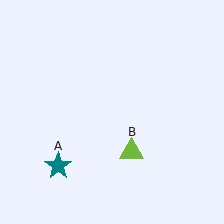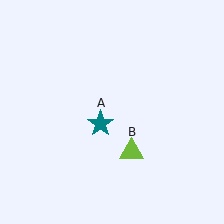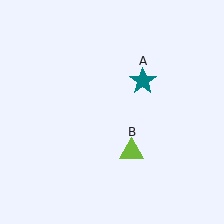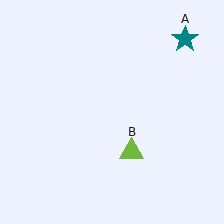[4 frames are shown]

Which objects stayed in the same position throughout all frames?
Lime triangle (object B) remained stationary.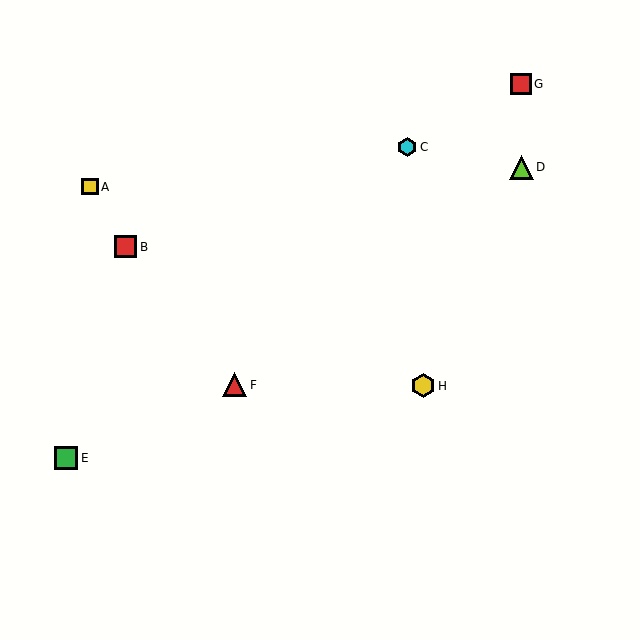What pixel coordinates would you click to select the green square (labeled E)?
Click at (66, 458) to select the green square E.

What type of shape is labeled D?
Shape D is a lime triangle.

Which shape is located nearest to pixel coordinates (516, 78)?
The red square (labeled G) at (521, 84) is nearest to that location.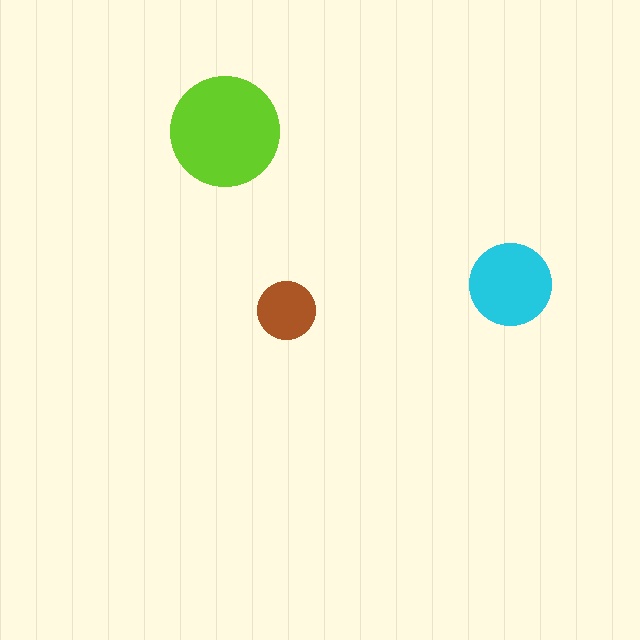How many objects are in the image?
There are 3 objects in the image.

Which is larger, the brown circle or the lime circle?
The lime one.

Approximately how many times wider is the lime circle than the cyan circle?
About 1.5 times wider.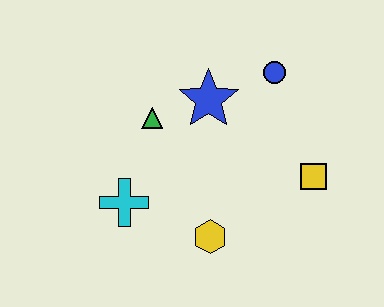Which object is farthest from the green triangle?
The yellow square is farthest from the green triangle.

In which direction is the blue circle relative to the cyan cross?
The blue circle is to the right of the cyan cross.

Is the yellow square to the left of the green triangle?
No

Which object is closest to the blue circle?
The blue star is closest to the blue circle.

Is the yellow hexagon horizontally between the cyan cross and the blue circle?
Yes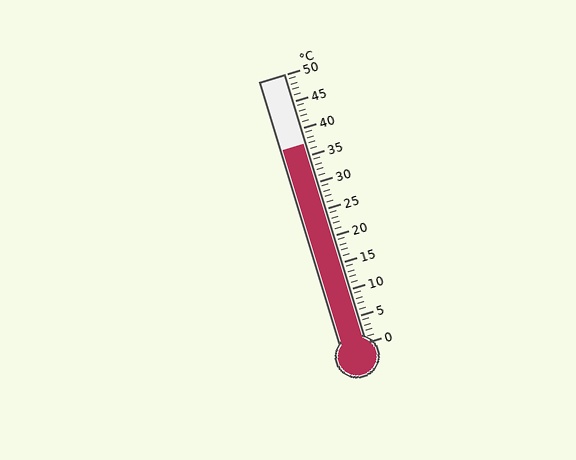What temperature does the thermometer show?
The thermometer shows approximately 37°C.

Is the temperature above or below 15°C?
The temperature is above 15°C.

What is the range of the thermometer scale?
The thermometer scale ranges from 0°C to 50°C.